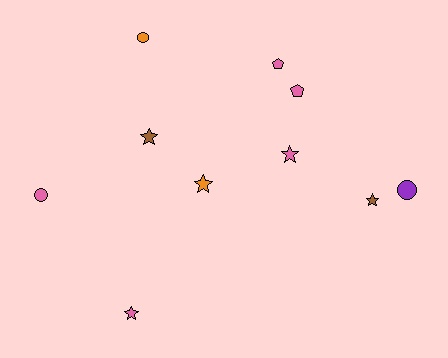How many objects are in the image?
There are 10 objects.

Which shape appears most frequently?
Star, with 5 objects.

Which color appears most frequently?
Pink, with 5 objects.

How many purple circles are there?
There is 1 purple circle.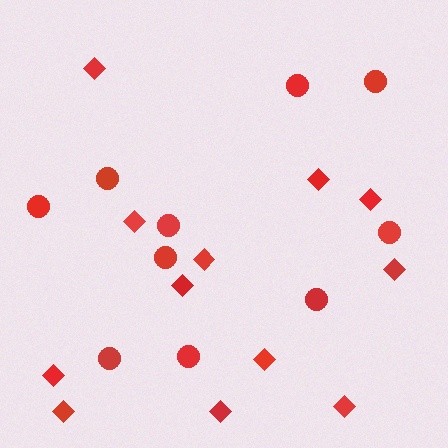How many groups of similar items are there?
There are 2 groups: one group of diamonds (12) and one group of circles (10).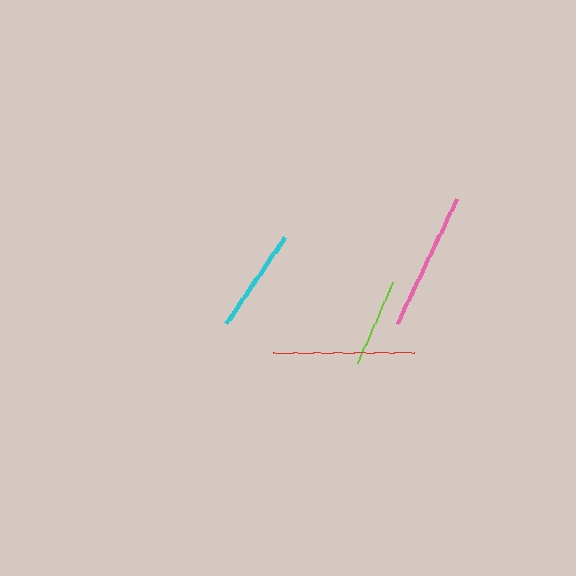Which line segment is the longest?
The red line is the longest at approximately 141 pixels.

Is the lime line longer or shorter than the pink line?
The pink line is longer than the lime line.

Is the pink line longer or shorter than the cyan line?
The pink line is longer than the cyan line.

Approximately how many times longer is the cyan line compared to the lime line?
The cyan line is approximately 1.2 times the length of the lime line.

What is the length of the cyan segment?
The cyan segment is approximately 104 pixels long.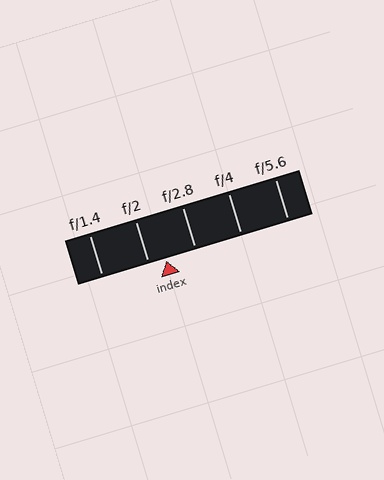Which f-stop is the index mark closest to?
The index mark is closest to f/2.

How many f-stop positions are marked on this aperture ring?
There are 5 f-stop positions marked.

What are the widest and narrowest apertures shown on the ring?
The widest aperture shown is f/1.4 and the narrowest is f/5.6.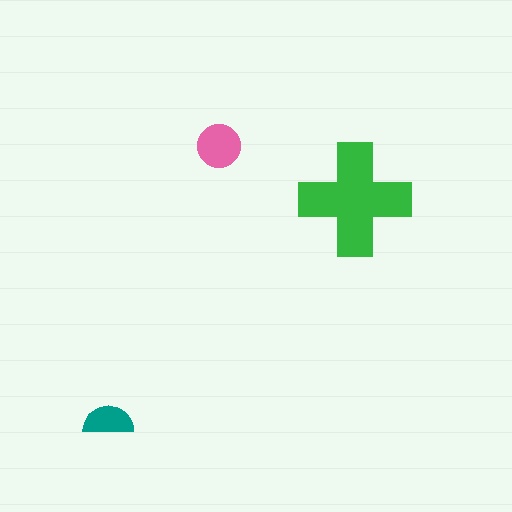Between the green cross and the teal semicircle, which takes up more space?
The green cross.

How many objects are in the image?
There are 3 objects in the image.